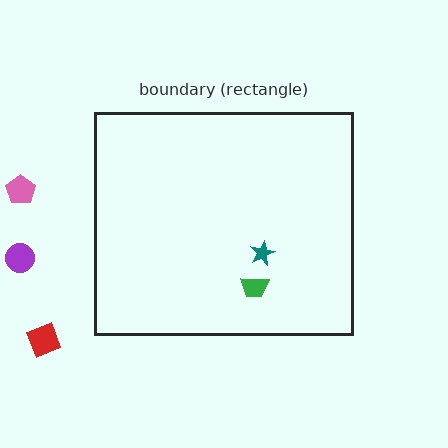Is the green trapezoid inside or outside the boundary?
Inside.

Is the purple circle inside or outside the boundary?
Outside.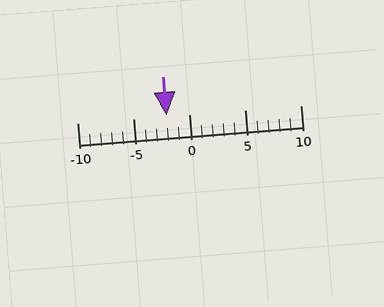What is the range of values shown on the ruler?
The ruler shows values from -10 to 10.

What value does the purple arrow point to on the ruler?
The purple arrow points to approximately -2.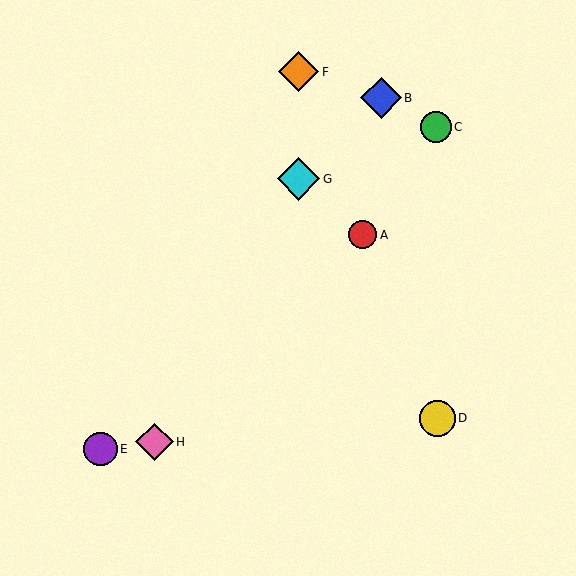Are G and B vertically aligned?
No, G is at x≈299 and B is at x≈381.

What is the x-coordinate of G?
Object G is at x≈299.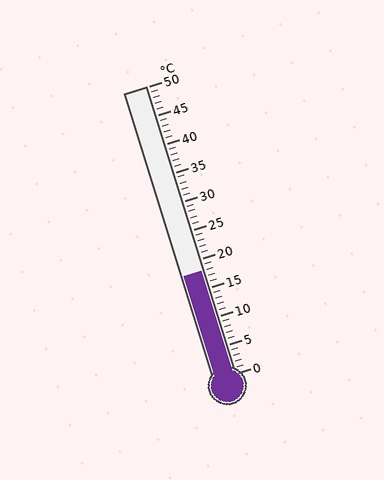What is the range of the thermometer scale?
The thermometer scale ranges from 0°C to 50°C.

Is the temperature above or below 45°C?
The temperature is below 45°C.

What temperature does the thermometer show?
The thermometer shows approximately 18°C.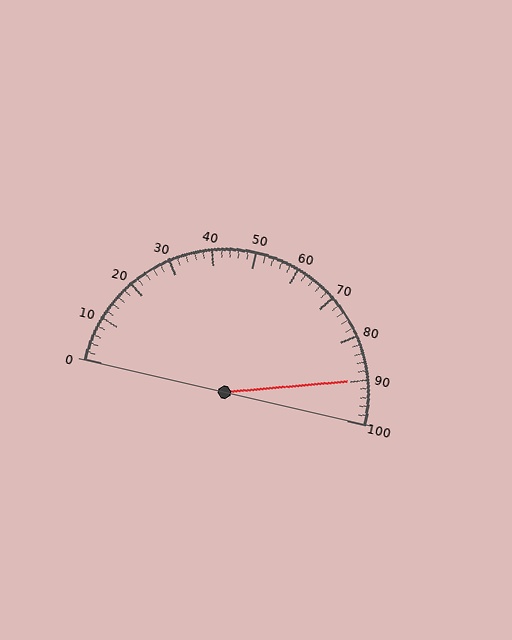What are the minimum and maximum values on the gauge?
The gauge ranges from 0 to 100.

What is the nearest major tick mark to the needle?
The nearest major tick mark is 90.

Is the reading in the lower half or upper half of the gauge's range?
The reading is in the upper half of the range (0 to 100).